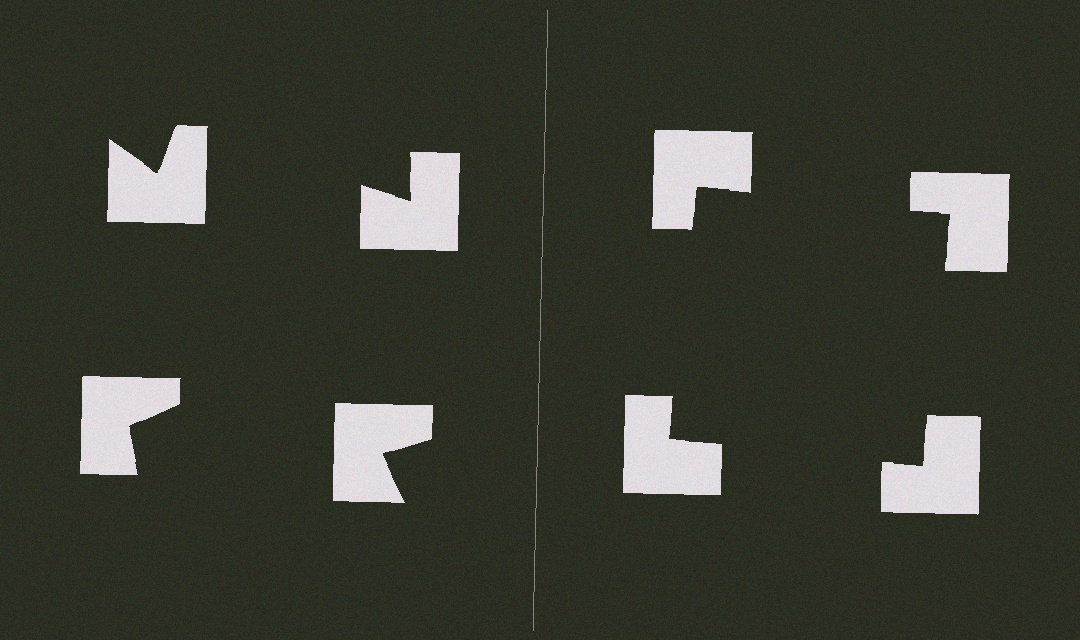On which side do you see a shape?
An illusory square appears on the right side. On the left side the wedge cuts are rotated, so no coherent shape forms.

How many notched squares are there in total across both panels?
8 — 4 on each side.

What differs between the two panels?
The notched squares are positioned identically on both sides; only the wedge orientations differ. On the right they align to a square; on the left they are misaligned.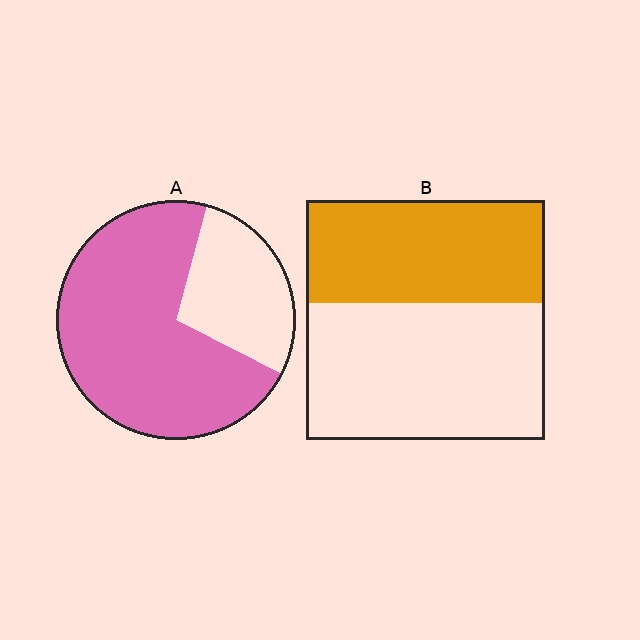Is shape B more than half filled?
No.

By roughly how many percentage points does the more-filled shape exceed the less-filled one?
By roughly 30 percentage points (A over B).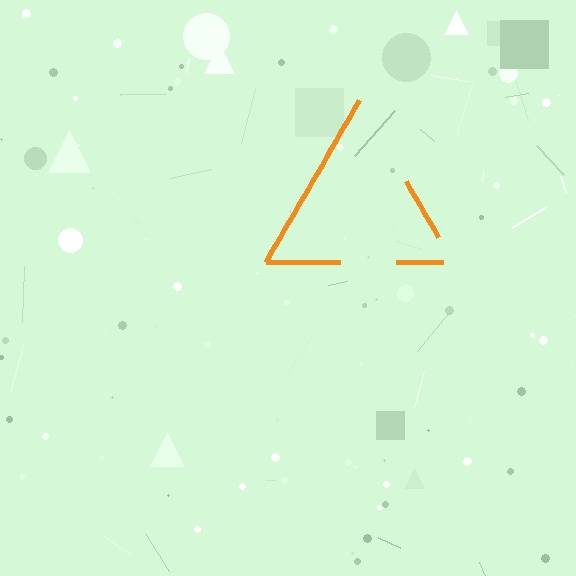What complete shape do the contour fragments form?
The contour fragments form a triangle.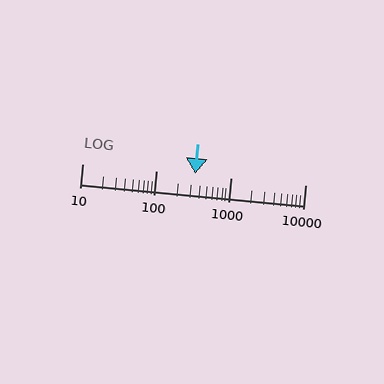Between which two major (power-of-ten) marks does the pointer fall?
The pointer is between 100 and 1000.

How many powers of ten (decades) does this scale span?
The scale spans 3 decades, from 10 to 10000.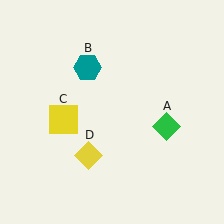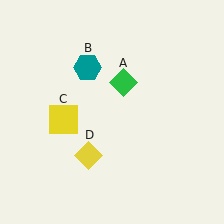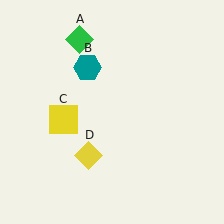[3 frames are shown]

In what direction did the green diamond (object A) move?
The green diamond (object A) moved up and to the left.